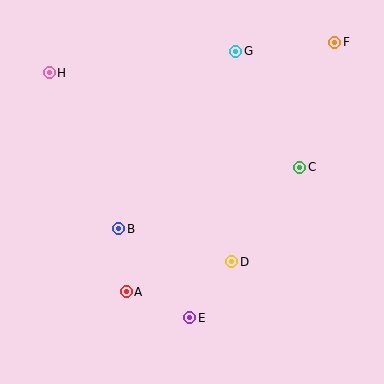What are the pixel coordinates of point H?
Point H is at (49, 73).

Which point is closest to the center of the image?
Point D at (232, 262) is closest to the center.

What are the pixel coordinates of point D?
Point D is at (232, 262).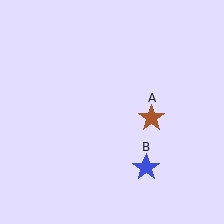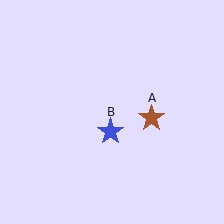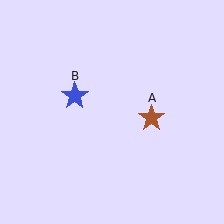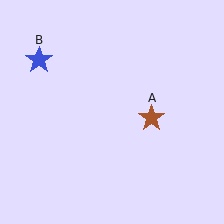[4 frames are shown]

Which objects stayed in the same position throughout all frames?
Brown star (object A) remained stationary.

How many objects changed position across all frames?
1 object changed position: blue star (object B).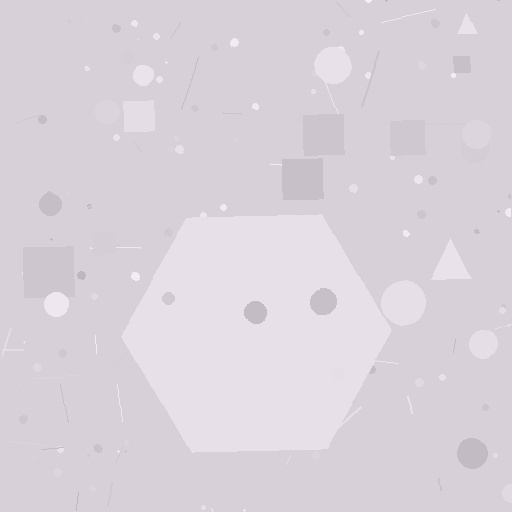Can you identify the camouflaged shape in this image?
The camouflaged shape is a hexagon.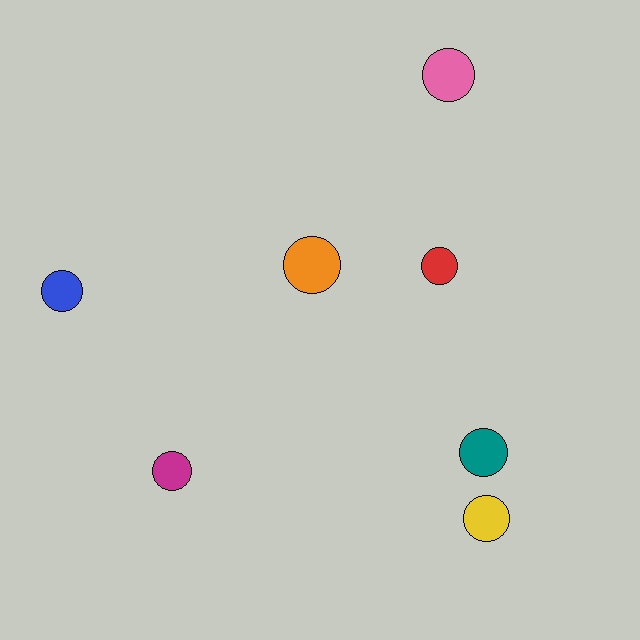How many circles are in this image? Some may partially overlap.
There are 7 circles.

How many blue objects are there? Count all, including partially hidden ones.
There is 1 blue object.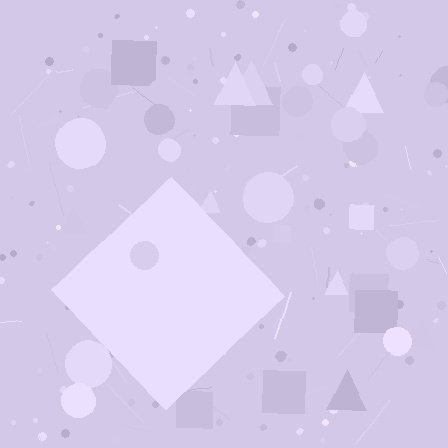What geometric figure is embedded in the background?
A diamond is embedded in the background.